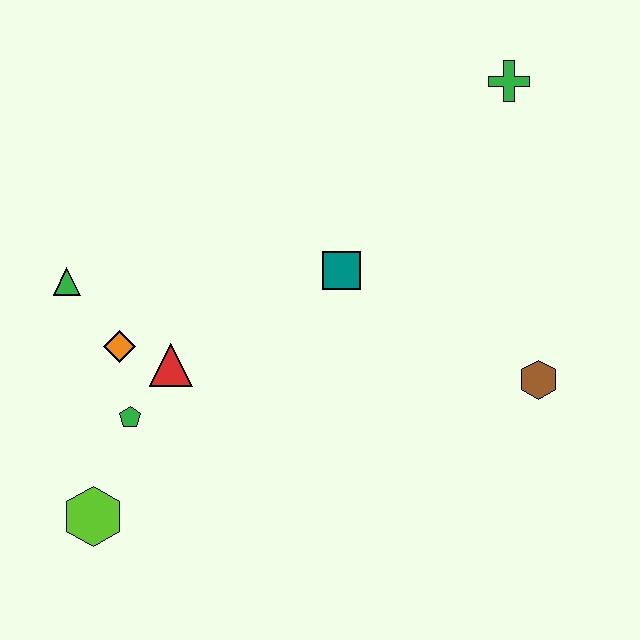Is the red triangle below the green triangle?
Yes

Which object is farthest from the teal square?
The lime hexagon is farthest from the teal square.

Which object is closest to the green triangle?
The orange diamond is closest to the green triangle.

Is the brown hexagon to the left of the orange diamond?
No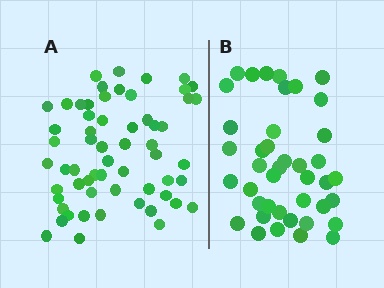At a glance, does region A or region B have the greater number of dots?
Region A (the left region) has more dots.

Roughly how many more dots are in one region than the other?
Region A has approximately 20 more dots than region B.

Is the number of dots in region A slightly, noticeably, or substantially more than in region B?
Region A has substantially more. The ratio is roughly 1.5 to 1.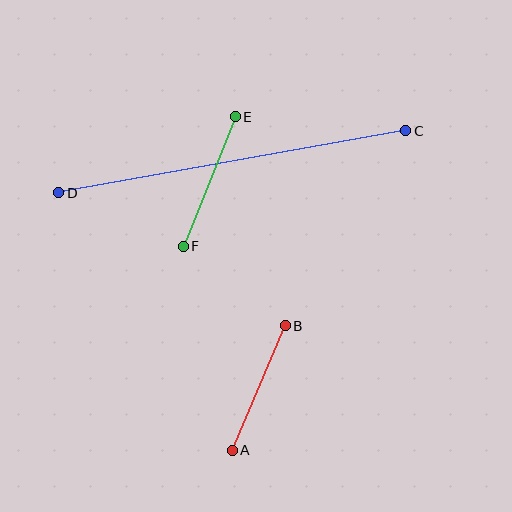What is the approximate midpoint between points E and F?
The midpoint is at approximately (209, 181) pixels.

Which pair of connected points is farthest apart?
Points C and D are farthest apart.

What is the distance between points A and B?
The distance is approximately 135 pixels.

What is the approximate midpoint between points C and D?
The midpoint is at approximately (232, 162) pixels.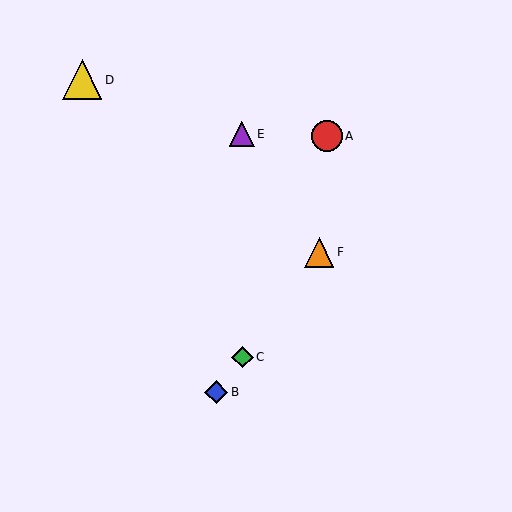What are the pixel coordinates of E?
Object E is at (242, 134).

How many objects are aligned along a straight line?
3 objects (B, C, F) are aligned along a straight line.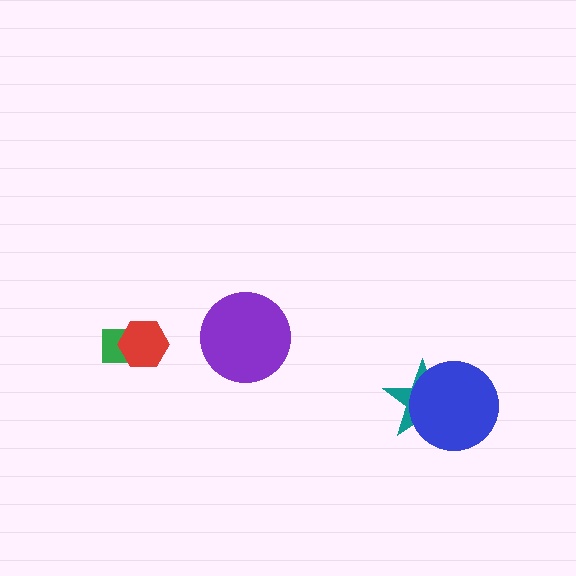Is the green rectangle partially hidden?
Yes, it is partially covered by another shape.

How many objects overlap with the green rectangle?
1 object overlaps with the green rectangle.